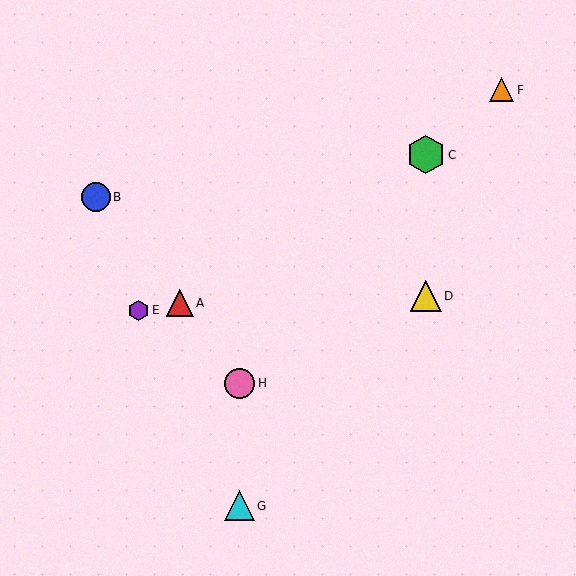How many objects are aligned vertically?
2 objects (G, H) are aligned vertically.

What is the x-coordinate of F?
Object F is at x≈502.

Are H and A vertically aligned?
No, H is at x≈239 and A is at x≈180.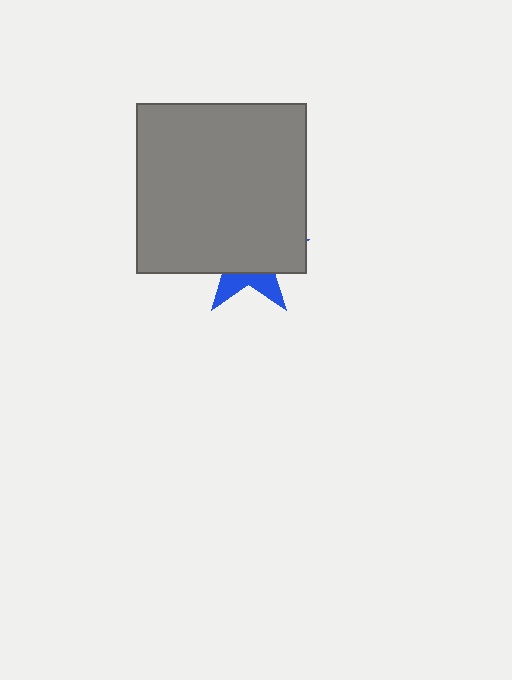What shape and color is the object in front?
The object in front is a gray square.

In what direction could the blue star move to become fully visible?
The blue star could move down. That would shift it out from behind the gray square entirely.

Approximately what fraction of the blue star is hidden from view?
Roughly 70% of the blue star is hidden behind the gray square.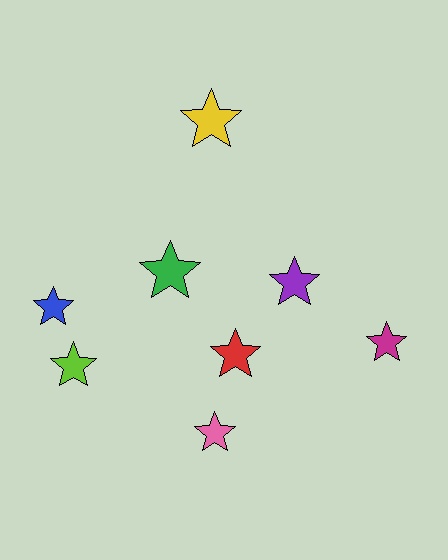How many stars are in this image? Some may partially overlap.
There are 8 stars.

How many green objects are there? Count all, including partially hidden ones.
There is 1 green object.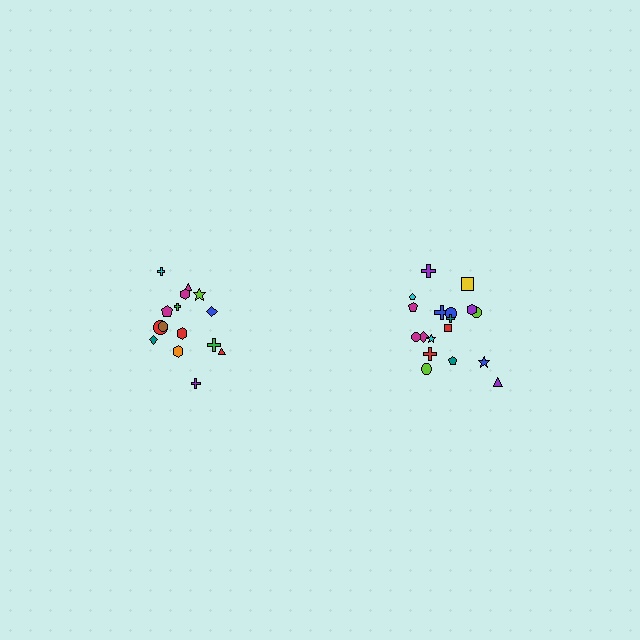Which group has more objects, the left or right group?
The right group.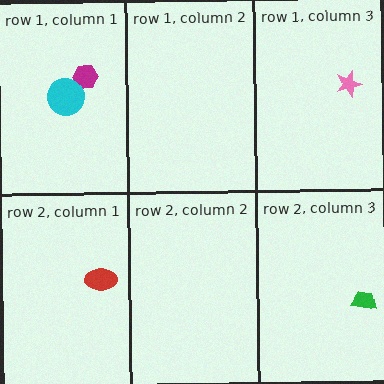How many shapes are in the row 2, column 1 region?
1.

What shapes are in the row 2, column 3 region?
The green trapezoid.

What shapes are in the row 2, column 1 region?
The red ellipse.